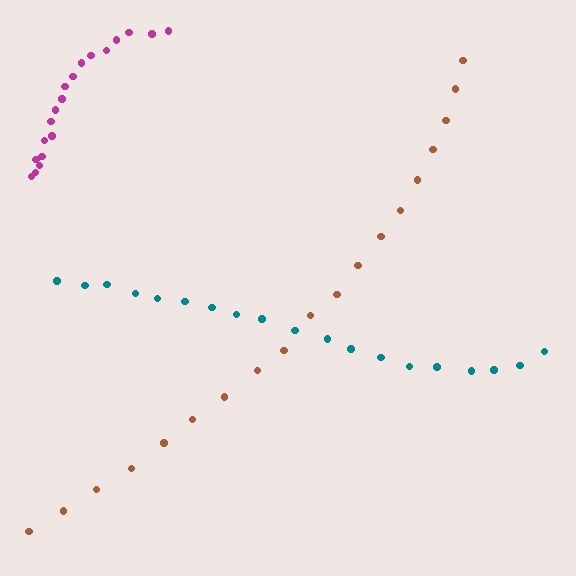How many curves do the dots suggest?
There are 3 distinct paths.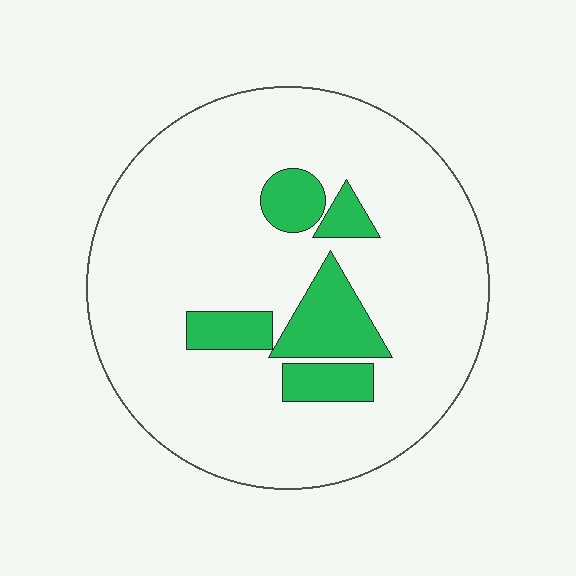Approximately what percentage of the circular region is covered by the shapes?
Approximately 15%.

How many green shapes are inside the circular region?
5.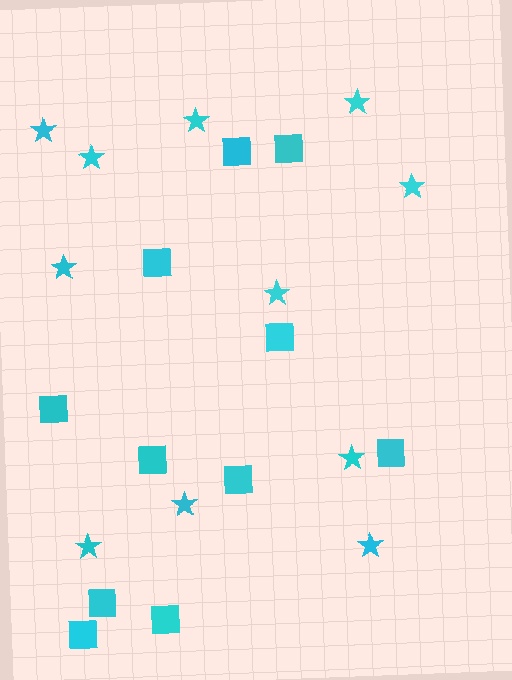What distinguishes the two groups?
There are 2 groups: one group of stars (11) and one group of squares (11).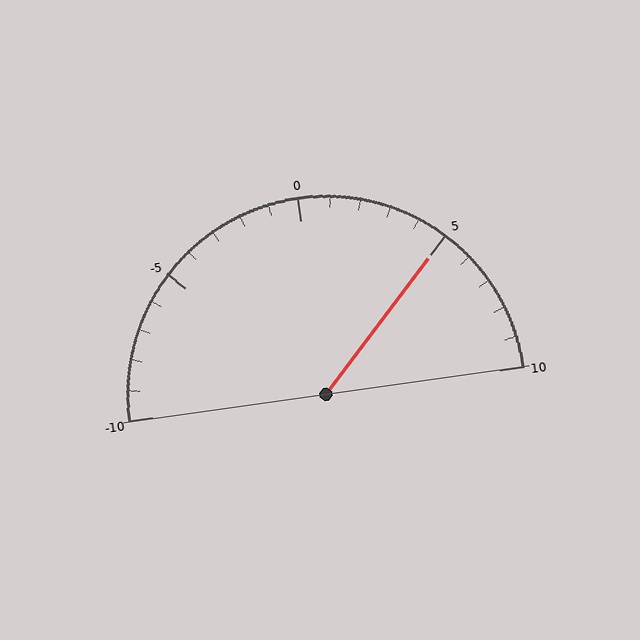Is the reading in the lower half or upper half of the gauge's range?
The reading is in the upper half of the range (-10 to 10).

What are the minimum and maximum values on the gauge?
The gauge ranges from -10 to 10.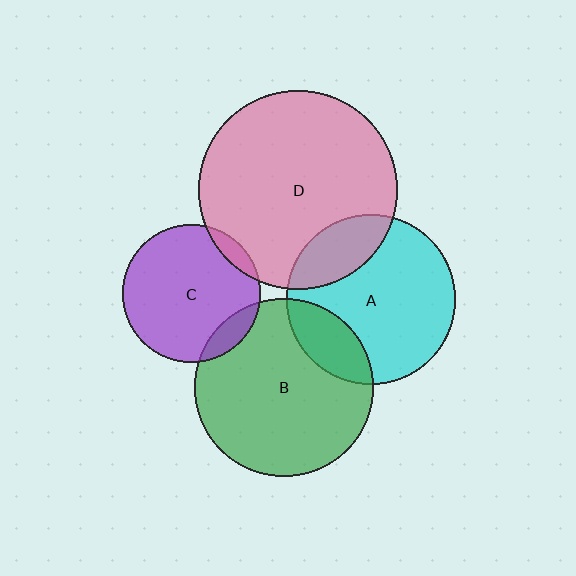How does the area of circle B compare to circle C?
Approximately 1.7 times.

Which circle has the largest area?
Circle D (pink).